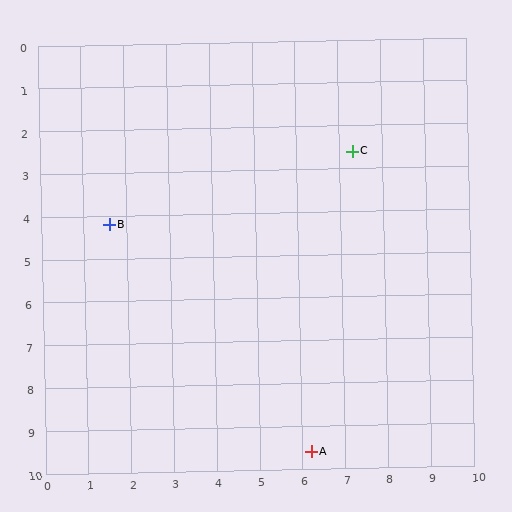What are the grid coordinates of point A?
Point A is at approximately (6.2, 9.6).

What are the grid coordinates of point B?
Point B is at approximately (1.6, 4.2).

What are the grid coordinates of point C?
Point C is at approximately (7.3, 2.6).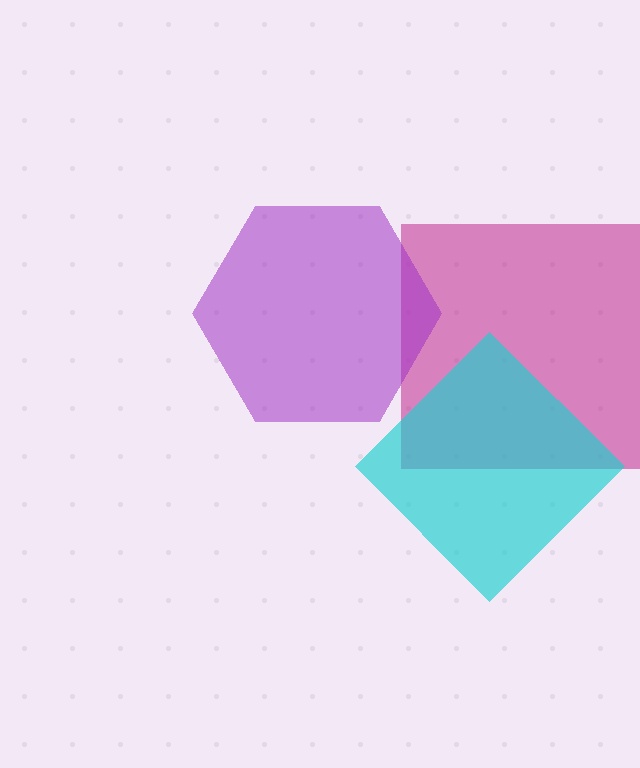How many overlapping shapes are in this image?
There are 3 overlapping shapes in the image.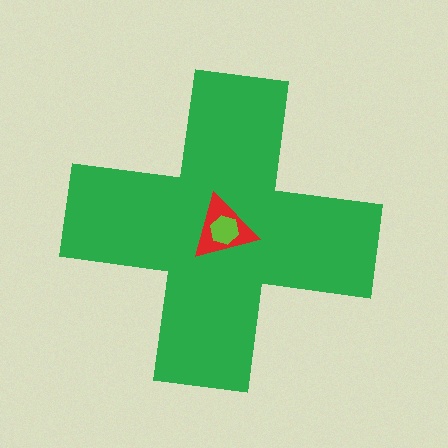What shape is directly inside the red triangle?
The lime hexagon.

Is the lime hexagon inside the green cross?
Yes.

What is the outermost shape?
The green cross.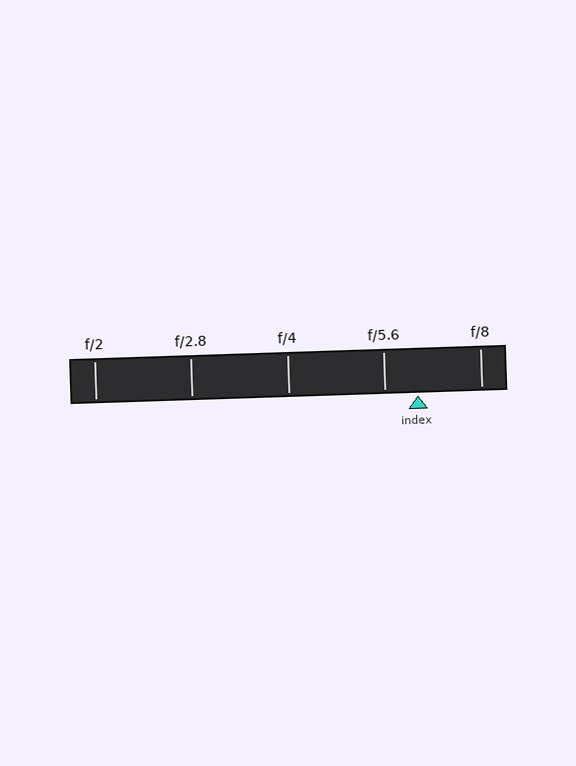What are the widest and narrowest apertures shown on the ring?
The widest aperture shown is f/2 and the narrowest is f/8.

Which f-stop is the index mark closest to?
The index mark is closest to f/5.6.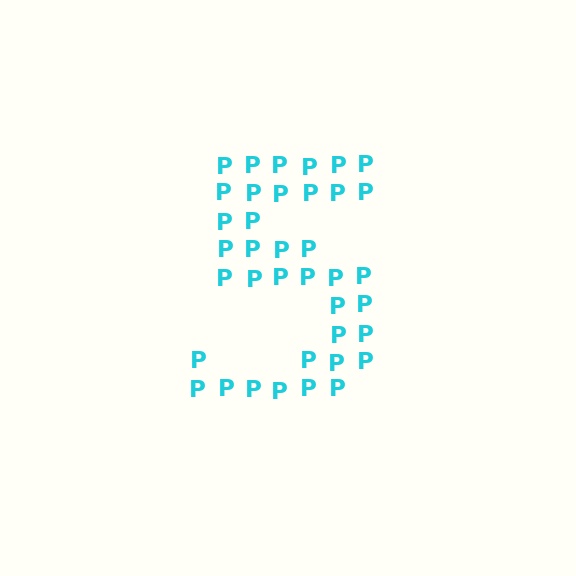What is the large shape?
The large shape is the digit 5.